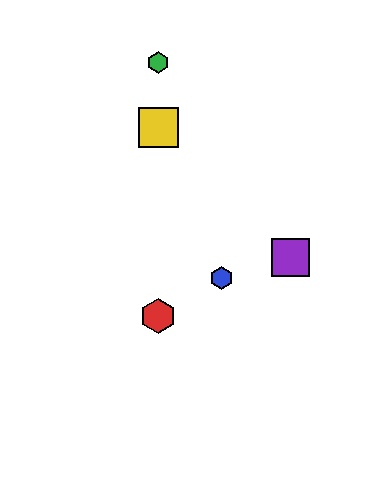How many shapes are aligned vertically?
3 shapes (the red hexagon, the green hexagon, the yellow square) are aligned vertically.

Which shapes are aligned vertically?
The red hexagon, the green hexagon, the yellow square are aligned vertically.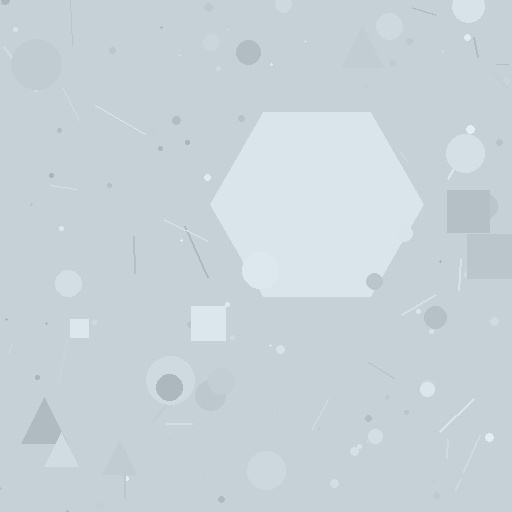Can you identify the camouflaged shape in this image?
The camouflaged shape is a hexagon.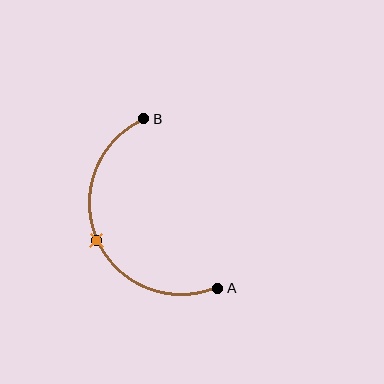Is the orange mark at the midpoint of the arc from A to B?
Yes. The orange mark lies on the arc at equal arc-length from both A and B — it is the arc midpoint.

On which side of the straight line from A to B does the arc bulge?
The arc bulges to the left of the straight line connecting A and B.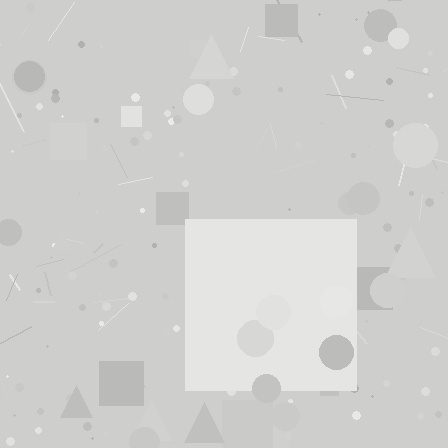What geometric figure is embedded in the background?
A square is embedded in the background.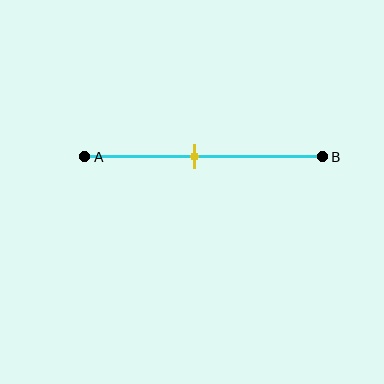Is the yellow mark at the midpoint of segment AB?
No, the mark is at about 45% from A, not at the 50% midpoint.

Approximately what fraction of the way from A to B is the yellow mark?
The yellow mark is approximately 45% of the way from A to B.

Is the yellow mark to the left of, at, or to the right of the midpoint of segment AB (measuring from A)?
The yellow mark is to the left of the midpoint of segment AB.